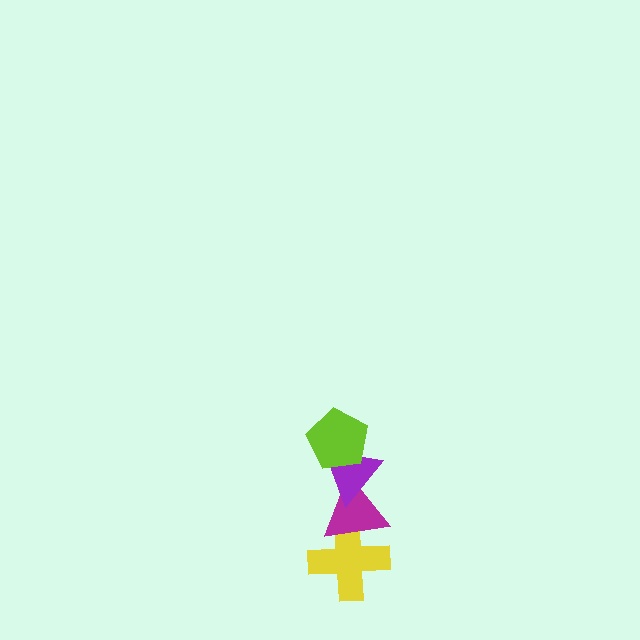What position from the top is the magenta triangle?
The magenta triangle is 3rd from the top.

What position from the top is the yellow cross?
The yellow cross is 4th from the top.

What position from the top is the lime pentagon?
The lime pentagon is 1st from the top.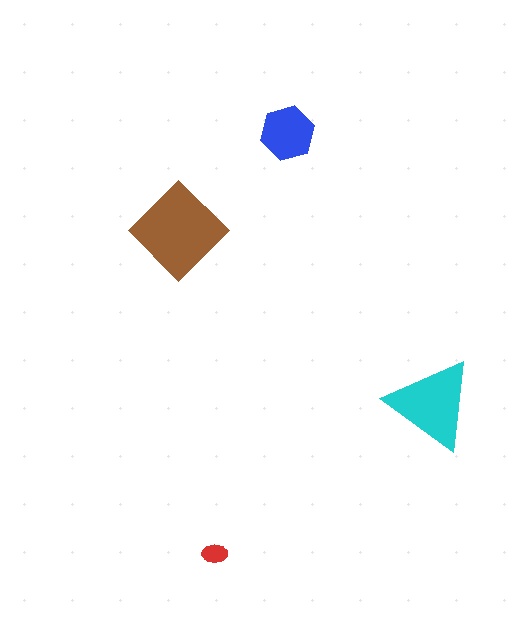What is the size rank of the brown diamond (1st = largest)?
1st.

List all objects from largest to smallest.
The brown diamond, the cyan triangle, the blue hexagon, the red ellipse.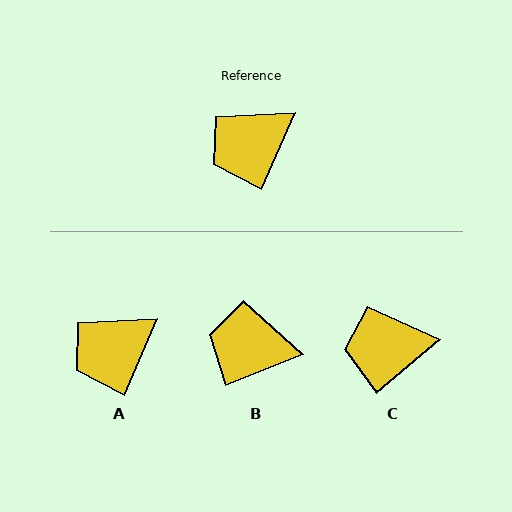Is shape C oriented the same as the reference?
No, it is off by about 26 degrees.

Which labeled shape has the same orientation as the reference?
A.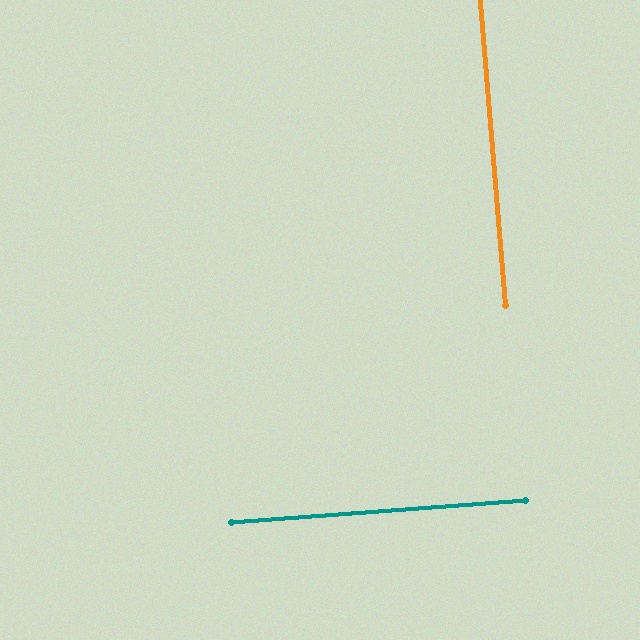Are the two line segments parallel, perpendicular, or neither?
Perpendicular — they meet at approximately 90°.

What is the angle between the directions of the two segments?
Approximately 90 degrees.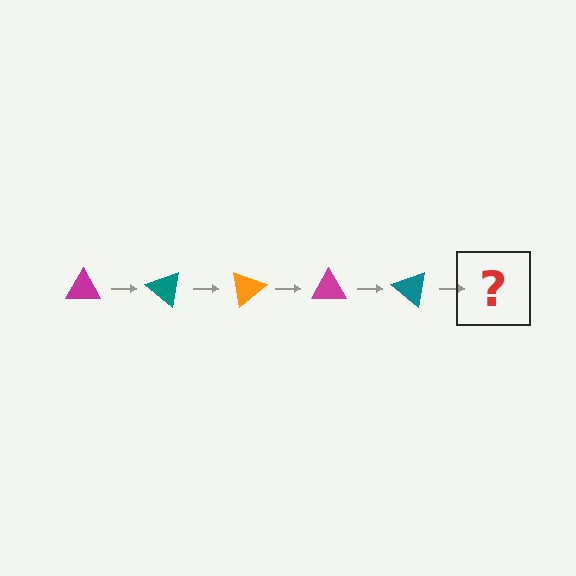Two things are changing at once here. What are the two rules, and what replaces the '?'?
The two rules are that it rotates 40 degrees each step and the color cycles through magenta, teal, and orange. The '?' should be an orange triangle, rotated 200 degrees from the start.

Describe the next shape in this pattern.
It should be an orange triangle, rotated 200 degrees from the start.